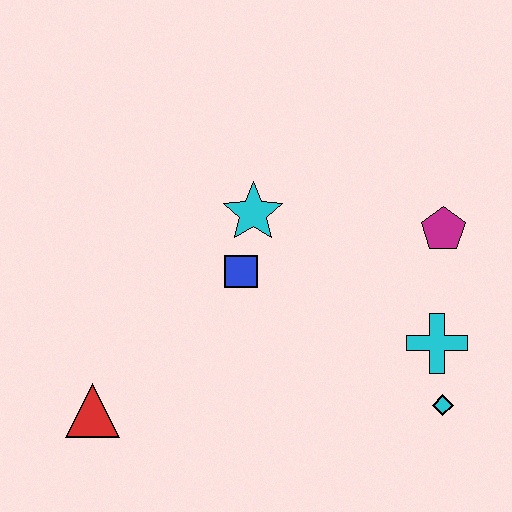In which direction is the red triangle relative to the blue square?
The red triangle is to the left of the blue square.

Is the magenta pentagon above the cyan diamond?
Yes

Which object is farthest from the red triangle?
The magenta pentagon is farthest from the red triangle.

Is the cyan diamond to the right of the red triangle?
Yes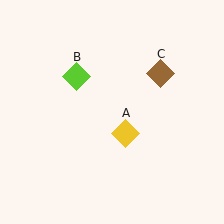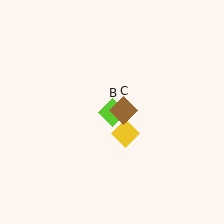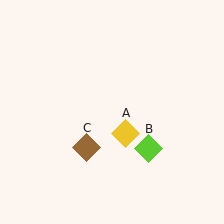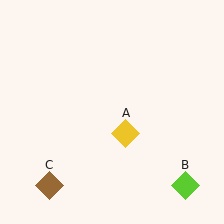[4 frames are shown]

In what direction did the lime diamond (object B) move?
The lime diamond (object B) moved down and to the right.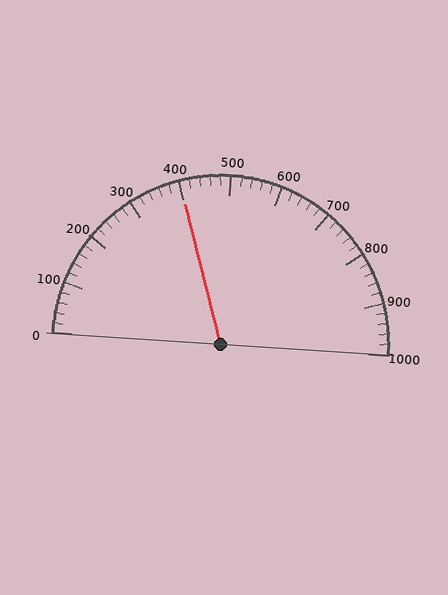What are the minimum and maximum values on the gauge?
The gauge ranges from 0 to 1000.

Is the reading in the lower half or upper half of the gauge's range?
The reading is in the lower half of the range (0 to 1000).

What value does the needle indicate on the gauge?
The needle indicates approximately 400.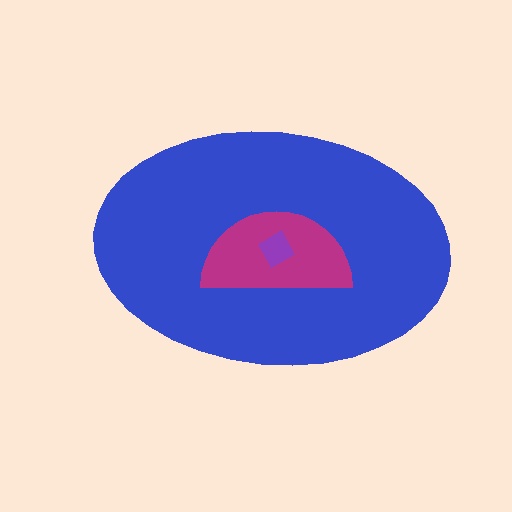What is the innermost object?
The purple diamond.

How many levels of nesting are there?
3.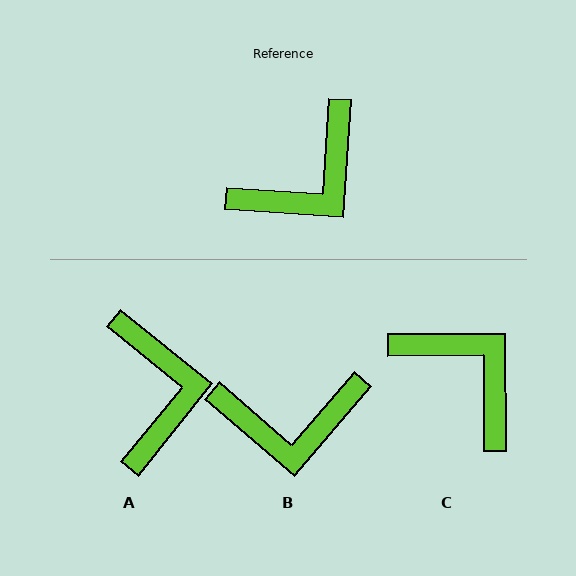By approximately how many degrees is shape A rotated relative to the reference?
Approximately 55 degrees counter-clockwise.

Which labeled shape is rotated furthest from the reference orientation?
C, about 94 degrees away.